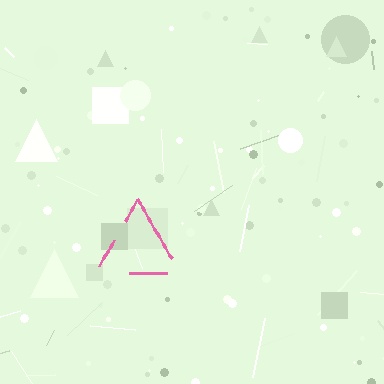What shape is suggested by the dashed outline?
The dashed outline suggests a triangle.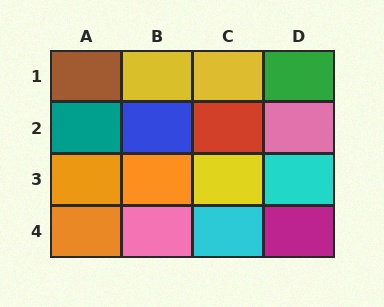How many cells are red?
1 cell is red.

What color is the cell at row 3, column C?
Yellow.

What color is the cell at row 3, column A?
Orange.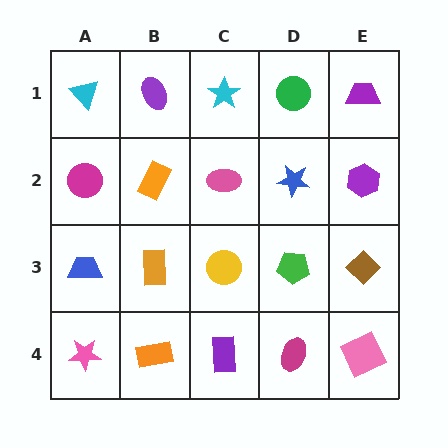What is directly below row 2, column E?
A brown diamond.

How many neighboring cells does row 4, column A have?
2.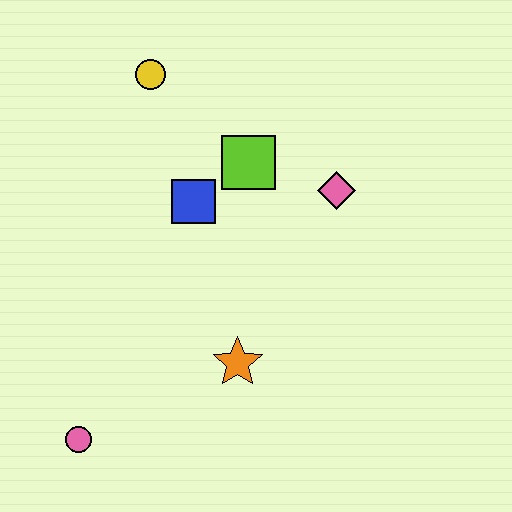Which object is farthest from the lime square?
The pink circle is farthest from the lime square.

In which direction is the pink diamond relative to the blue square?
The pink diamond is to the right of the blue square.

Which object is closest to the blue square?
The lime square is closest to the blue square.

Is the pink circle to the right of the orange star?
No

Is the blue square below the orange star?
No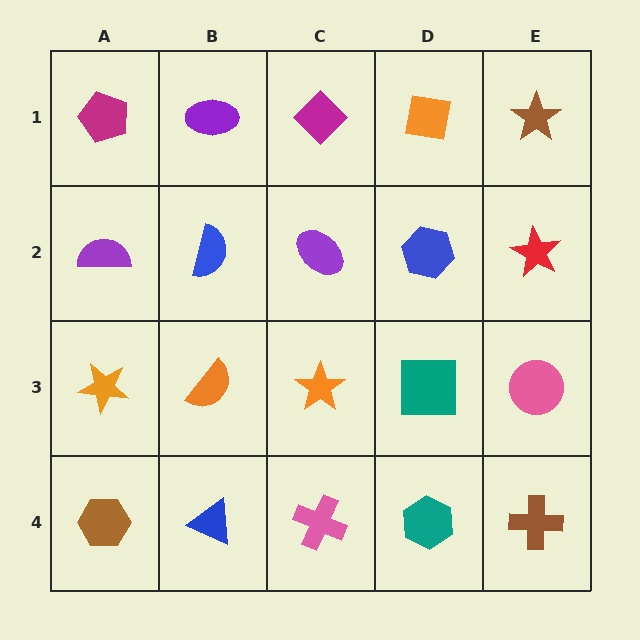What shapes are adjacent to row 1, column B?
A blue semicircle (row 2, column B), a magenta pentagon (row 1, column A), a magenta diamond (row 1, column C).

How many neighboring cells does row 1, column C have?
3.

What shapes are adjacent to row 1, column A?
A purple semicircle (row 2, column A), a purple ellipse (row 1, column B).